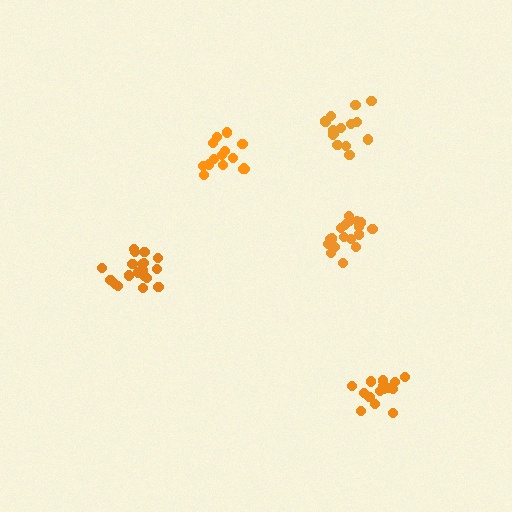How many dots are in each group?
Group 1: 14 dots, Group 2: 19 dots, Group 3: 19 dots, Group 4: 15 dots, Group 5: 15 dots (82 total).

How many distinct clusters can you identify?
There are 5 distinct clusters.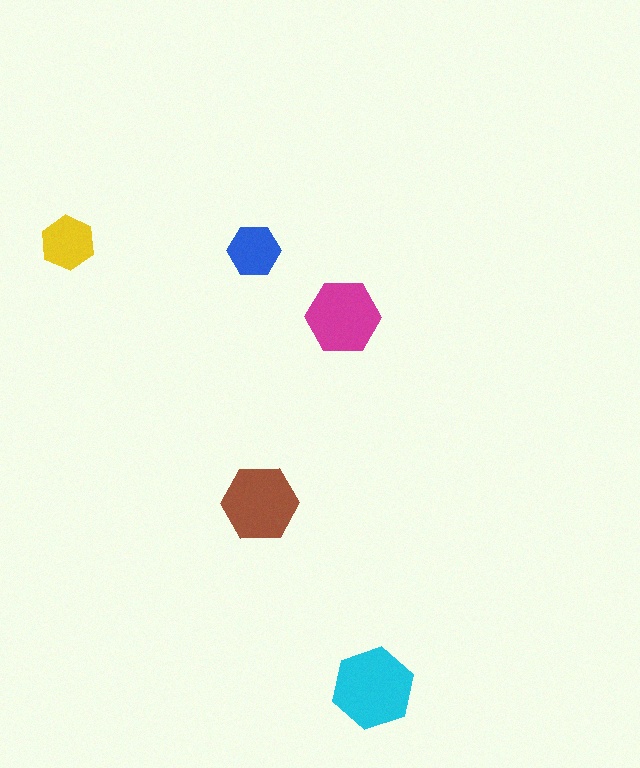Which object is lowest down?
The cyan hexagon is bottommost.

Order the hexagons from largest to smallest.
the cyan one, the brown one, the magenta one, the yellow one, the blue one.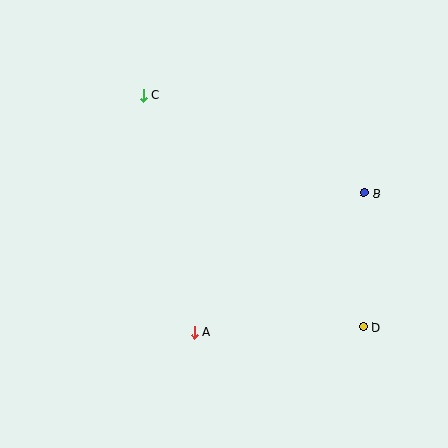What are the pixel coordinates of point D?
Point D is at (364, 327).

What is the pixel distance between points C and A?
The distance between C and A is 242 pixels.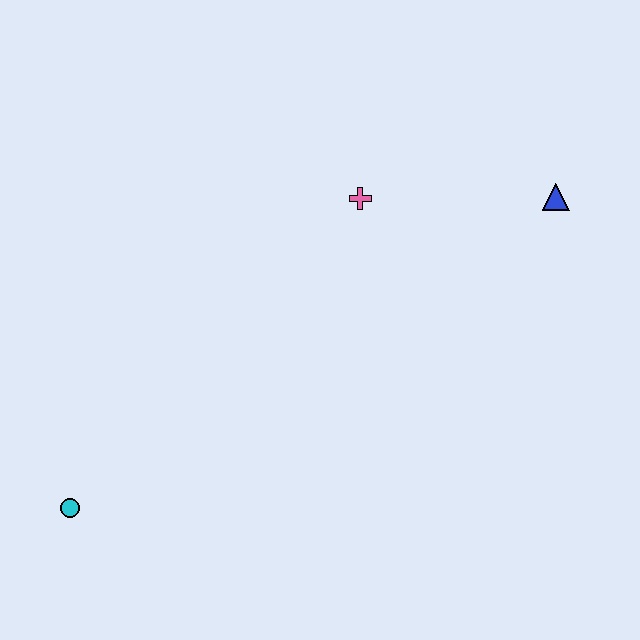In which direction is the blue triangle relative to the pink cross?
The blue triangle is to the right of the pink cross.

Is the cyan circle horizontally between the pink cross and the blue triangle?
No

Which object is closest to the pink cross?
The blue triangle is closest to the pink cross.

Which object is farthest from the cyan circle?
The blue triangle is farthest from the cyan circle.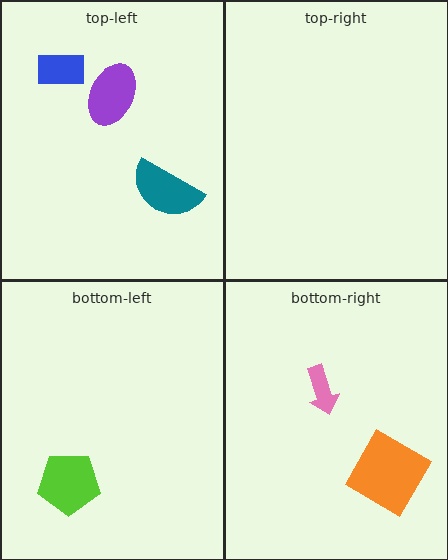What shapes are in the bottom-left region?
The lime pentagon.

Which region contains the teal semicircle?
The top-left region.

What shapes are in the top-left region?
The teal semicircle, the purple ellipse, the blue rectangle.